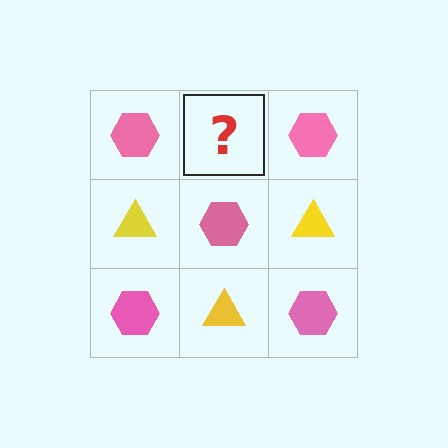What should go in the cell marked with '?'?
The missing cell should contain a yellow triangle.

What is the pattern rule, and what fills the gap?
The rule is that it alternates pink hexagon and yellow triangle in a checkerboard pattern. The gap should be filled with a yellow triangle.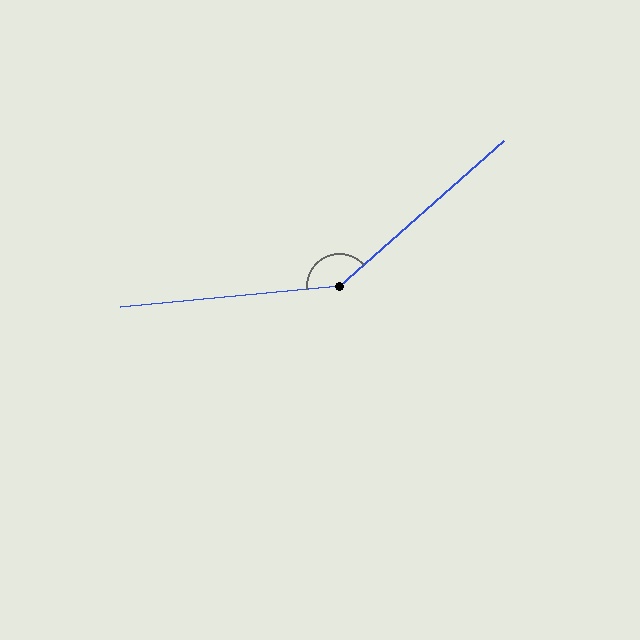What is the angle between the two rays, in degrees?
Approximately 144 degrees.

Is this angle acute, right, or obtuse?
It is obtuse.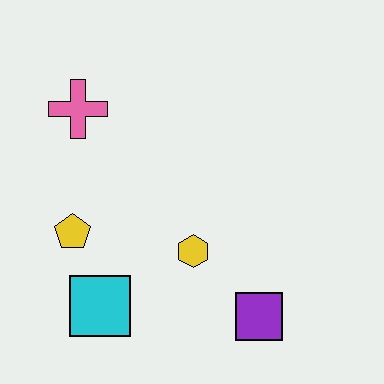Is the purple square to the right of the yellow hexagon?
Yes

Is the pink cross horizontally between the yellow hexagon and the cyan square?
No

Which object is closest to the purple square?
The yellow hexagon is closest to the purple square.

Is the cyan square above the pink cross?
No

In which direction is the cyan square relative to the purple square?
The cyan square is to the left of the purple square.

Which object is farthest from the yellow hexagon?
The pink cross is farthest from the yellow hexagon.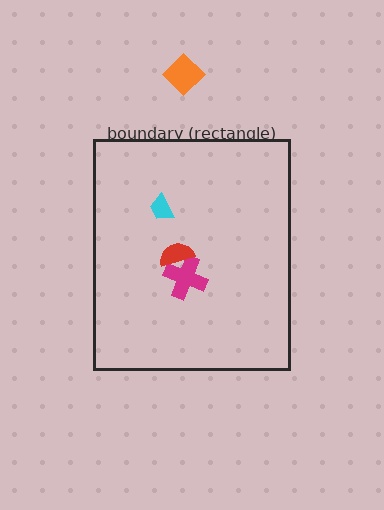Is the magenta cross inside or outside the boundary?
Inside.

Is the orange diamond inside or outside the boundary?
Outside.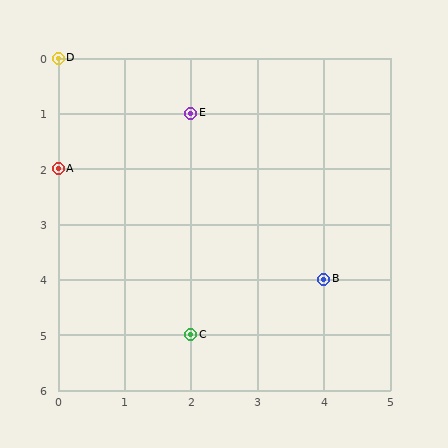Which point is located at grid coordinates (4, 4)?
Point B is at (4, 4).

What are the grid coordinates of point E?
Point E is at grid coordinates (2, 1).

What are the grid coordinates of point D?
Point D is at grid coordinates (0, 0).